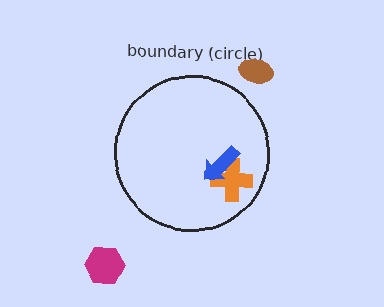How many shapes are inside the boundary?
2 inside, 2 outside.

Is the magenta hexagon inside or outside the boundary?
Outside.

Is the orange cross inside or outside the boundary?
Inside.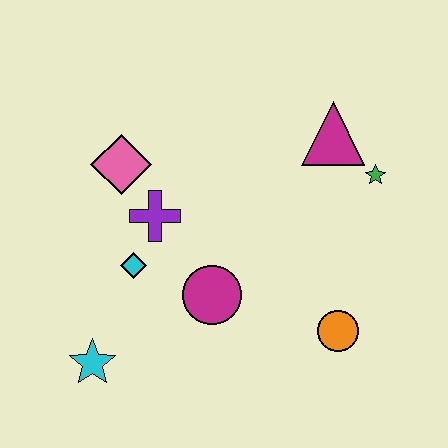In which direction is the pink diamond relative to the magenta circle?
The pink diamond is above the magenta circle.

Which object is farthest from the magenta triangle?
The cyan star is farthest from the magenta triangle.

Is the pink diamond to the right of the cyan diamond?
No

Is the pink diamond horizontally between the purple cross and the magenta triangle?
No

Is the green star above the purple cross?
Yes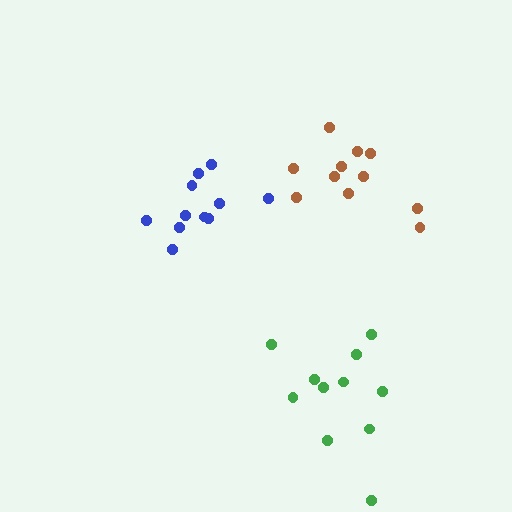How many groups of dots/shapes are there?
There are 3 groups.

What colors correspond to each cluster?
The clusters are colored: blue, brown, green.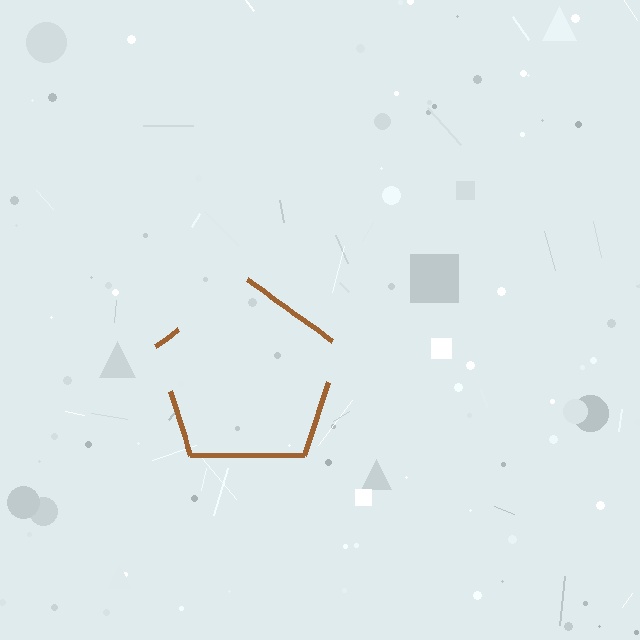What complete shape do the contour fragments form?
The contour fragments form a pentagon.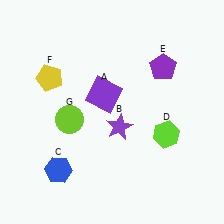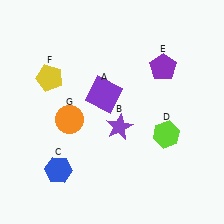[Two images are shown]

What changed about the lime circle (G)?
In Image 1, G is lime. In Image 2, it changed to orange.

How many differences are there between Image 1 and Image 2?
There is 1 difference between the two images.